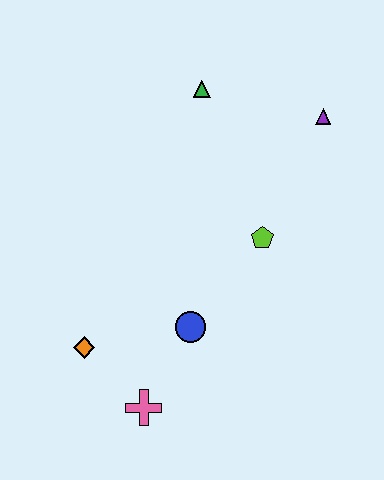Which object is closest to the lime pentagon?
The blue circle is closest to the lime pentagon.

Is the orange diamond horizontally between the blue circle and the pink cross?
No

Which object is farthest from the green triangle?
The pink cross is farthest from the green triangle.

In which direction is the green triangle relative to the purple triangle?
The green triangle is to the left of the purple triangle.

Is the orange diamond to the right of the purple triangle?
No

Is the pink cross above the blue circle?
No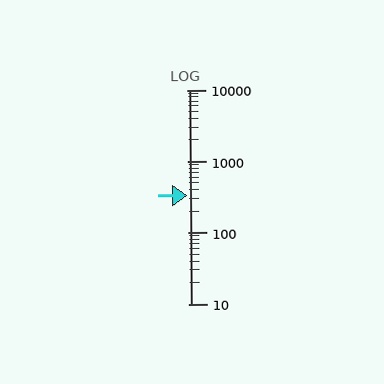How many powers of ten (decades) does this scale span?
The scale spans 3 decades, from 10 to 10000.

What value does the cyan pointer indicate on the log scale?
The pointer indicates approximately 330.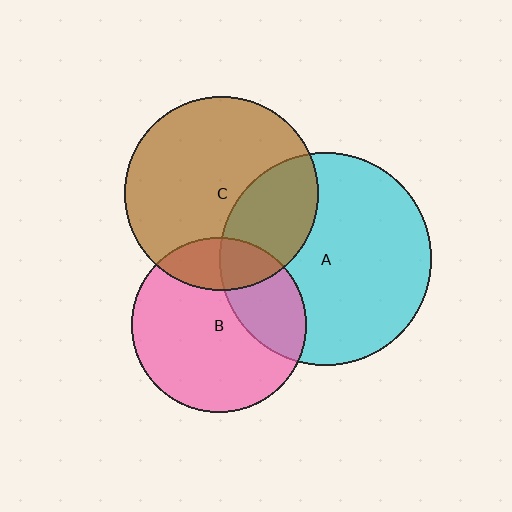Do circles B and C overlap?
Yes.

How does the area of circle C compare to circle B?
Approximately 1.2 times.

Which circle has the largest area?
Circle A (cyan).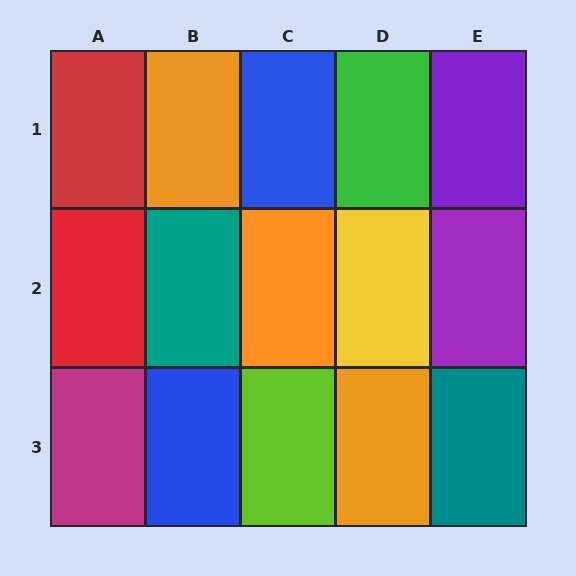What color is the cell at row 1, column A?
Red.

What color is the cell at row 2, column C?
Orange.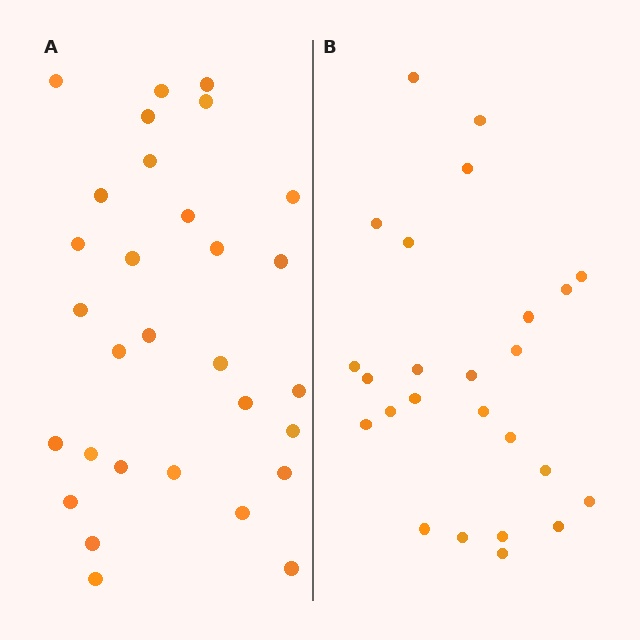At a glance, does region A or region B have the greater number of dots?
Region A (the left region) has more dots.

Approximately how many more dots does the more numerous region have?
Region A has about 5 more dots than region B.